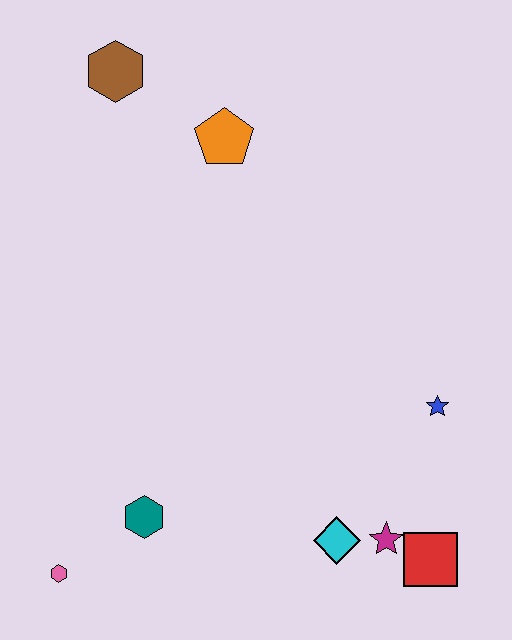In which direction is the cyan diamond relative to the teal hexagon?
The cyan diamond is to the right of the teal hexagon.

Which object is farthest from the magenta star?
The brown hexagon is farthest from the magenta star.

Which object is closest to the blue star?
The magenta star is closest to the blue star.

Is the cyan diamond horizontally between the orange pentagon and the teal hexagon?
No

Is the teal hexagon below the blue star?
Yes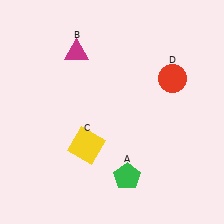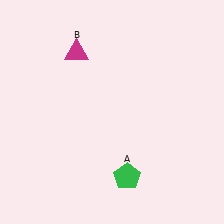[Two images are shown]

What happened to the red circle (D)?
The red circle (D) was removed in Image 2. It was in the top-right area of Image 1.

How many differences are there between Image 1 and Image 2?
There are 2 differences between the two images.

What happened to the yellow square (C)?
The yellow square (C) was removed in Image 2. It was in the bottom-left area of Image 1.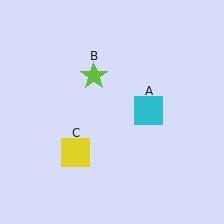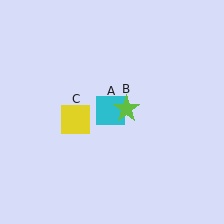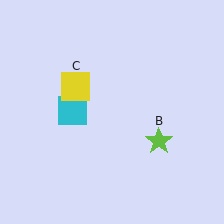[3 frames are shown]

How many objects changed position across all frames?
3 objects changed position: cyan square (object A), lime star (object B), yellow square (object C).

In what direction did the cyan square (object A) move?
The cyan square (object A) moved left.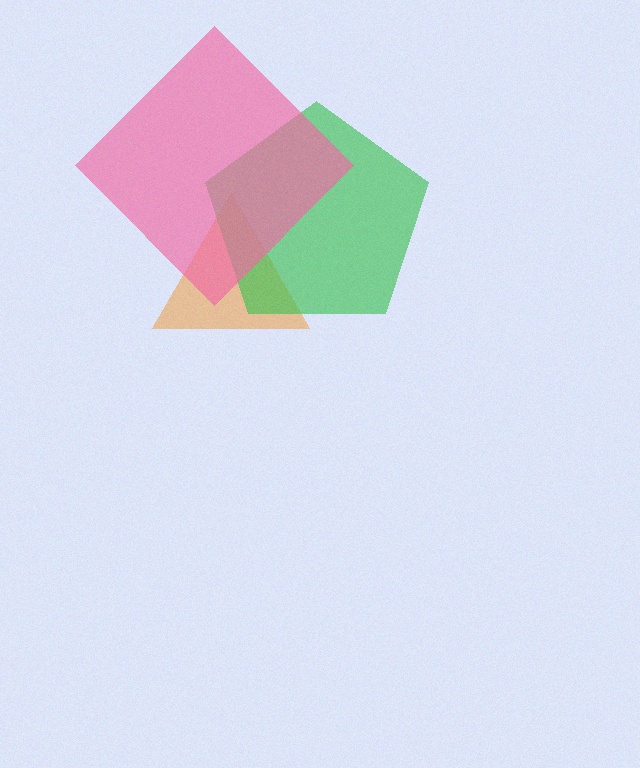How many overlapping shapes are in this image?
There are 3 overlapping shapes in the image.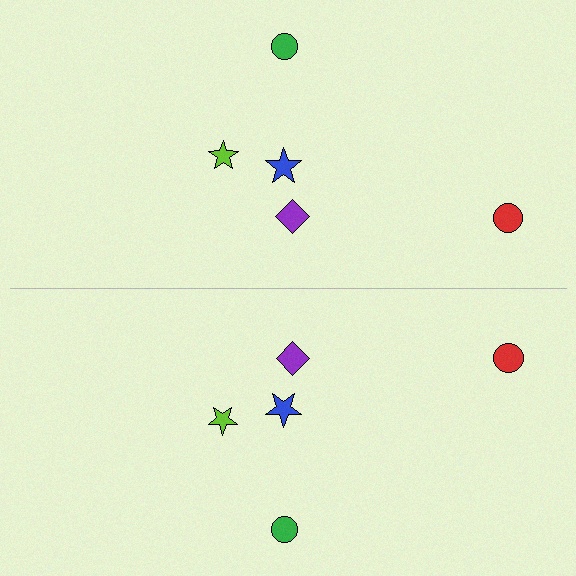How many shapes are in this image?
There are 10 shapes in this image.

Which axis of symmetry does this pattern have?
The pattern has a horizontal axis of symmetry running through the center of the image.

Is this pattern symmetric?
Yes, this pattern has bilateral (reflection) symmetry.